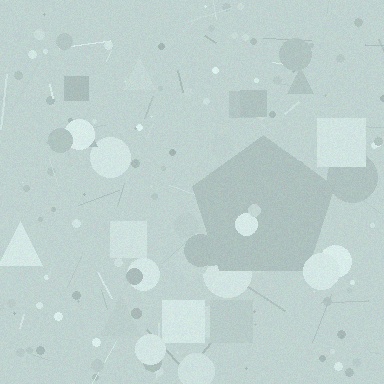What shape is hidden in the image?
A pentagon is hidden in the image.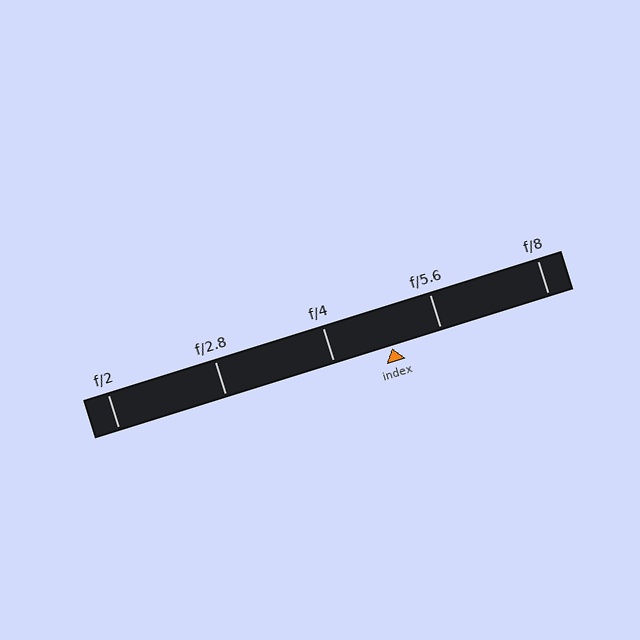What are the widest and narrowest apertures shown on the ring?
The widest aperture shown is f/2 and the narrowest is f/8.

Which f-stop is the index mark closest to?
The index mark is closest to f/5.6.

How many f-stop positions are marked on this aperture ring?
There are 5 f-stop positions marked.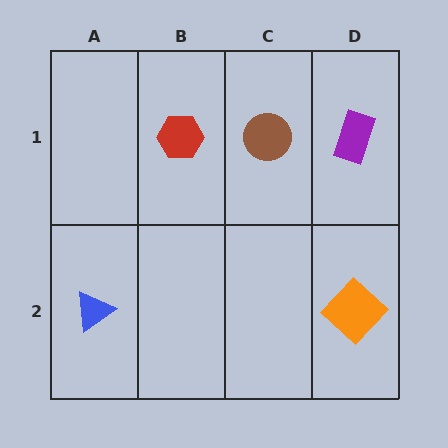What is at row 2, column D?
An orange diamond.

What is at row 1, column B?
A red hexagon.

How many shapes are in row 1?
3 shapes.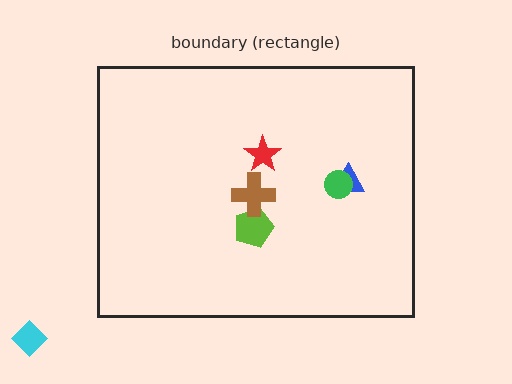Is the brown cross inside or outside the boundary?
Inside.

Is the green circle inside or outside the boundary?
Inside.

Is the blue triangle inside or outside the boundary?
Inside.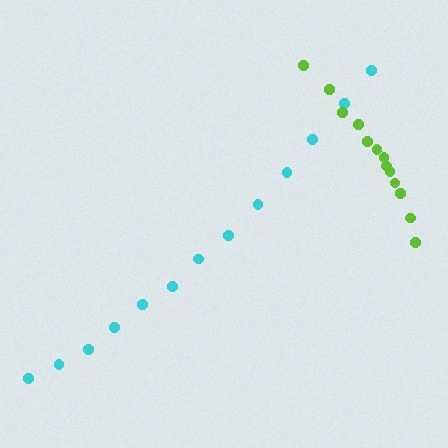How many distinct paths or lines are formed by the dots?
There are 2 distinct paths.